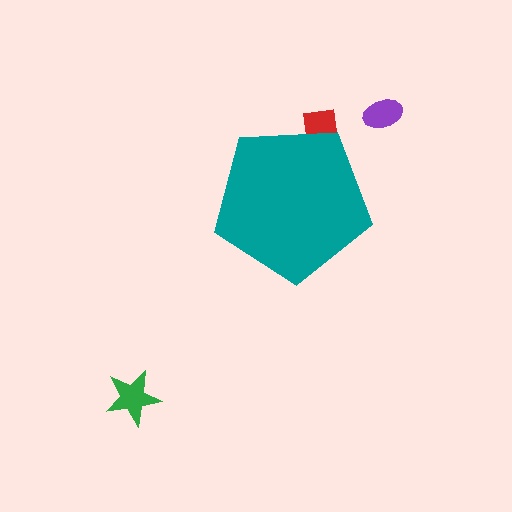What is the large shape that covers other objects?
A teal pentagon.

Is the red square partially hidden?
Yes, the red square is partially hidden behind the teal pentagon.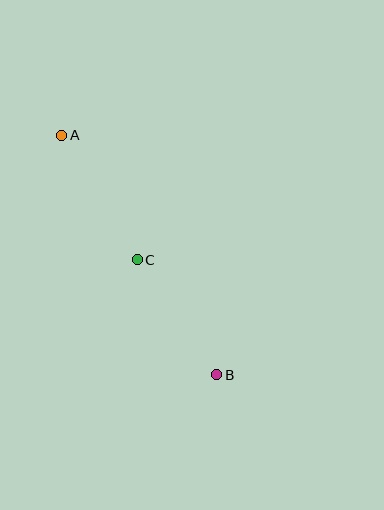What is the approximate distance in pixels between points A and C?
The distance between A and C is approximately 145 pixels.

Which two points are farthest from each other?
Points A and B are farthest from each other.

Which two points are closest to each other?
Points B and C are closest to each other.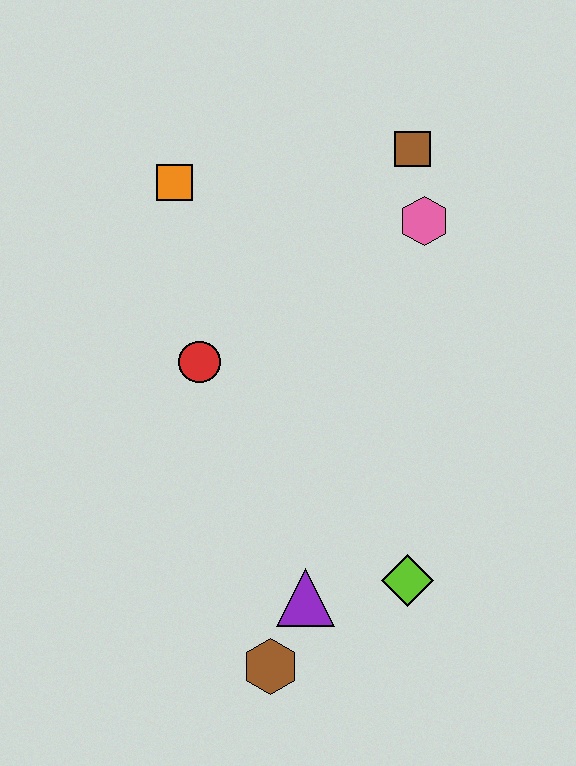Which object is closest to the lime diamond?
The purple triangle is closest to the lime diamond.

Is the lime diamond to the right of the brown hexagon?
Yes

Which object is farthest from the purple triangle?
The brown square is farthest from the purple triangle.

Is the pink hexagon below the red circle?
No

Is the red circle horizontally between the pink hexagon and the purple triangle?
No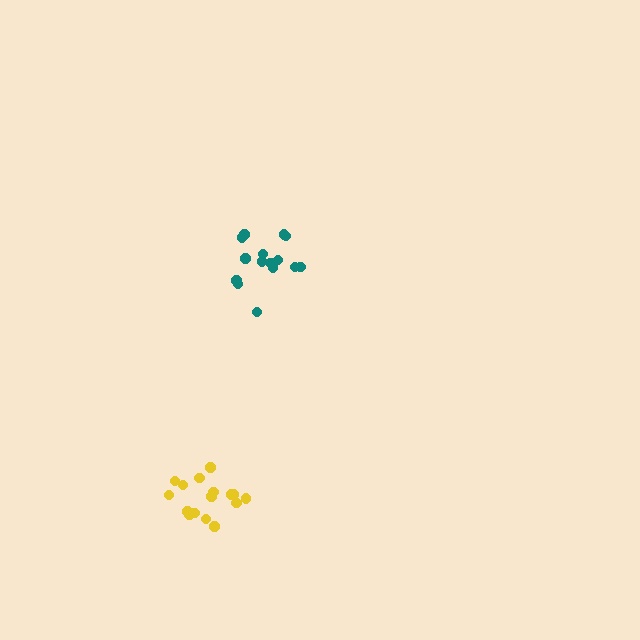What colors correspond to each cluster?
The clusters are colored: teal, yellow.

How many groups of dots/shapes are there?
There are 2 groups.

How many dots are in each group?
Group 1: 15 dots, Group 2: 16 dots (31 total).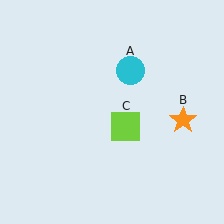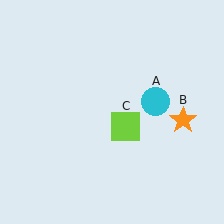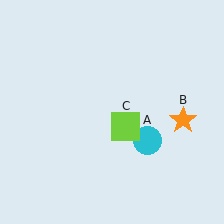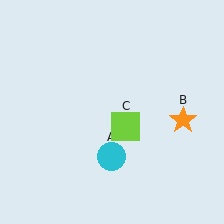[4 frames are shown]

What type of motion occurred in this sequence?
The cyan circle (object A) rotated clockwise around the center of the scene.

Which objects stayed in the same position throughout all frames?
Orange star (object B) and lime square (object C) remained stationary.